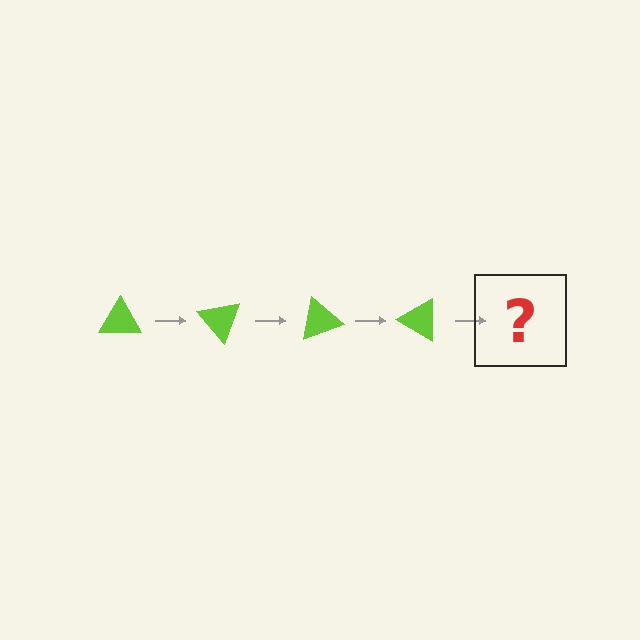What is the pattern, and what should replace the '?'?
The pattern is that the triangle rotates 50 degrees each step. The '?' should be a lime triangle rotated 200 degrees.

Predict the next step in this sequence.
The next step is a lime triangle rotated 200 degrees.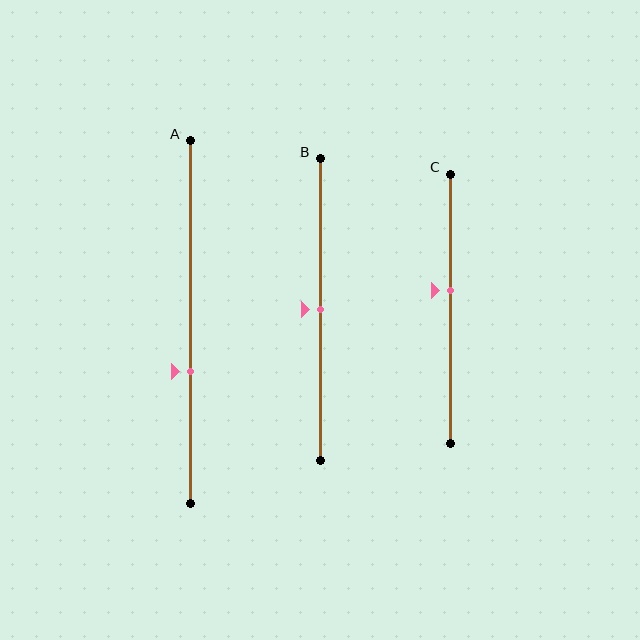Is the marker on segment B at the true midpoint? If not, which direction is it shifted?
Yes, the marker on segment B is at the true midpoint.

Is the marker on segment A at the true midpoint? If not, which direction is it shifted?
No, the marker on segment A is shifted downward by about 14% of the segment length.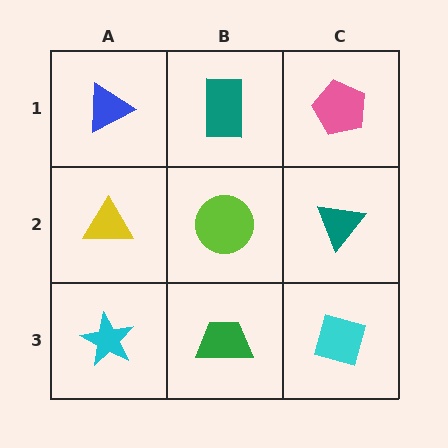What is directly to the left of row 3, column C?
A green trapezoid.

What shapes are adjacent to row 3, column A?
A yellow triangle (row 2, column A), a green trapezoid (row 3, column B).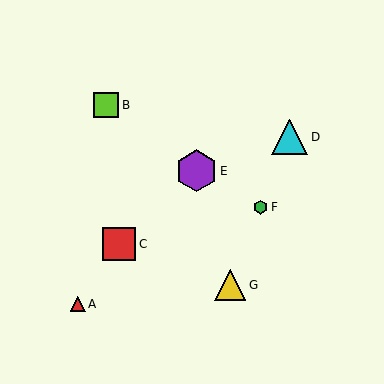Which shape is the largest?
The purple hexagon (labeled E) is the largest.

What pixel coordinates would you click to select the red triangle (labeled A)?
Click at (78, 304) to select the red triangle A.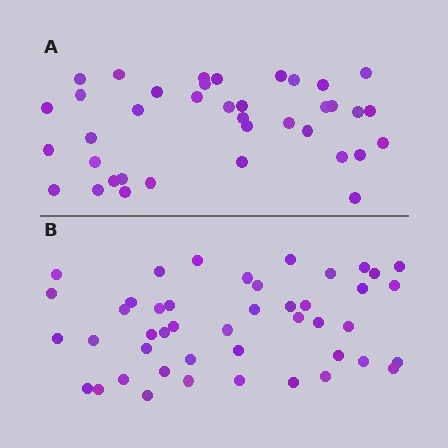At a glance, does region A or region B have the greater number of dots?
Region B (the bottom region) has more dots.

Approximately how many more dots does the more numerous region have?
Region B has roughly 8 or so more dots than region A.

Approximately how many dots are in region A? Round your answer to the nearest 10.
About 40 dots. (The exact count is 38, which rounds to 40.)